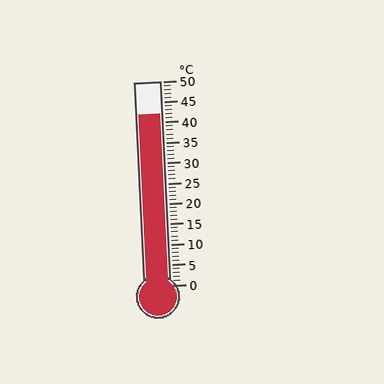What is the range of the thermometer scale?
The thermometer scale ranges from 0°C to 50°C.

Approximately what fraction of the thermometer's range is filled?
The thermometer is filled to approximately 85% of its range.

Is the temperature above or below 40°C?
The temperature is above 40°C.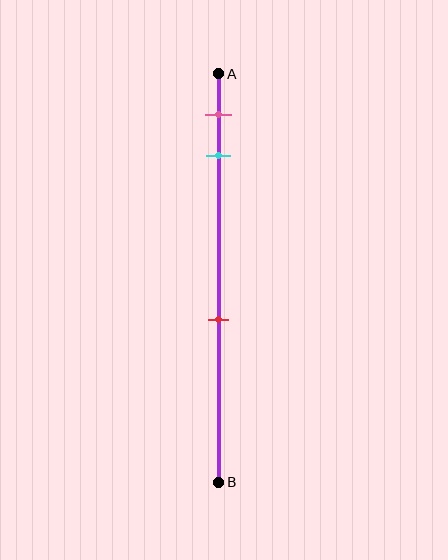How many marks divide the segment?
There are 3 marks dividing the segment.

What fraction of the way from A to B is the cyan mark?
The cyan mark is approximately 20% (0.2) of the way from A to B.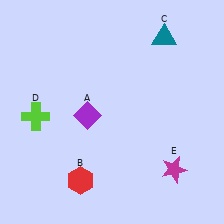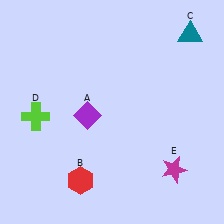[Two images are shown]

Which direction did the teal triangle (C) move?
The teal triangle (C) moved right.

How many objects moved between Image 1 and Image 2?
1 object moved between the two images.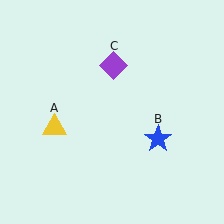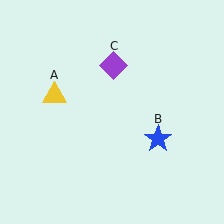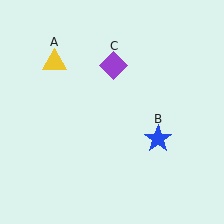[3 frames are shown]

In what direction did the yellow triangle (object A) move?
The yellow triangle (object A) moved up.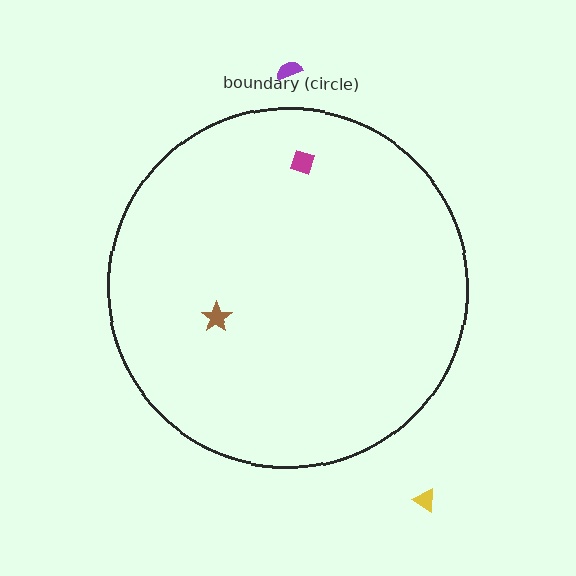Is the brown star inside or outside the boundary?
Inside.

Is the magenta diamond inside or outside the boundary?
Inside.